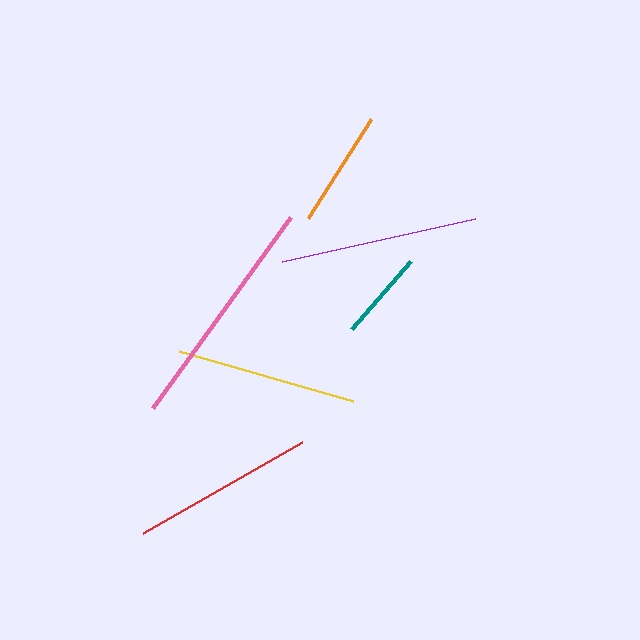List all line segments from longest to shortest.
From longest to shortest: pink, purple, red, yellow, orange, teal.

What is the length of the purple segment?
The purple segment is approximately 198 pixels long.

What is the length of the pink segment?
The pink segment is approximately 236 pixels long.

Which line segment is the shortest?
The teal line is the shortest at approximately 90 pixels.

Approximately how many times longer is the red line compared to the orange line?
The red line is approximately 1.6 times the length of the orange line.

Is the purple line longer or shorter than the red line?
The purple line is longer than the red line.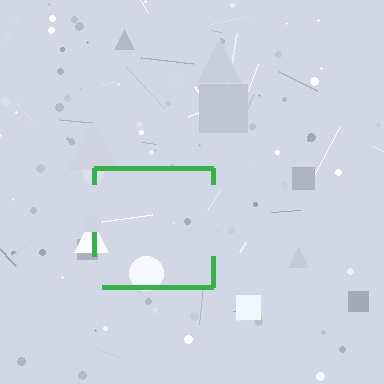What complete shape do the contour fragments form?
The contour fragments form a square.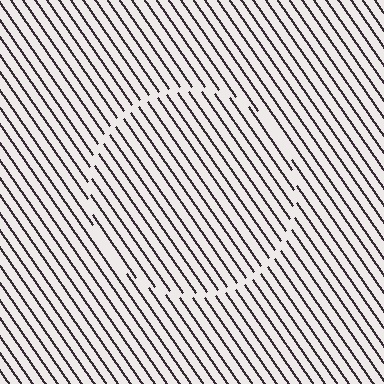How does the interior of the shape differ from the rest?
The interior of the shape contains the same grating, shifted by half a period — the contour is defined by the phase discontinuity where line-ends from the inner and outer gratings abut.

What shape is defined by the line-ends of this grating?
An illusory circle. The interior of the shape contains the same grating, shifted by half a period — the contour is defined by the phase discontinuity where line-ends from the inner and outer gratings abut.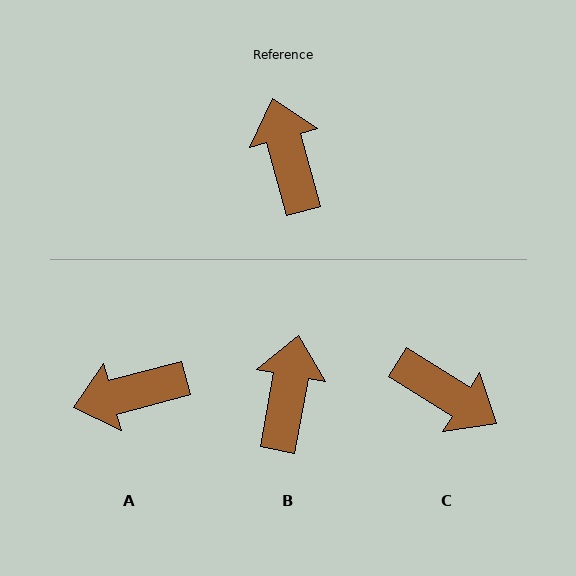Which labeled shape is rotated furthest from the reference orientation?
C, about 137 degrees away.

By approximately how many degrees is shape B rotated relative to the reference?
Approximately 25 degrees clockwise.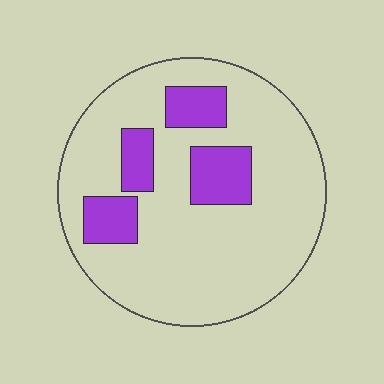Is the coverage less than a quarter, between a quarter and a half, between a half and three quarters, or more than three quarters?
Less than a quarter.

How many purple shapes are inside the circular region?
4.